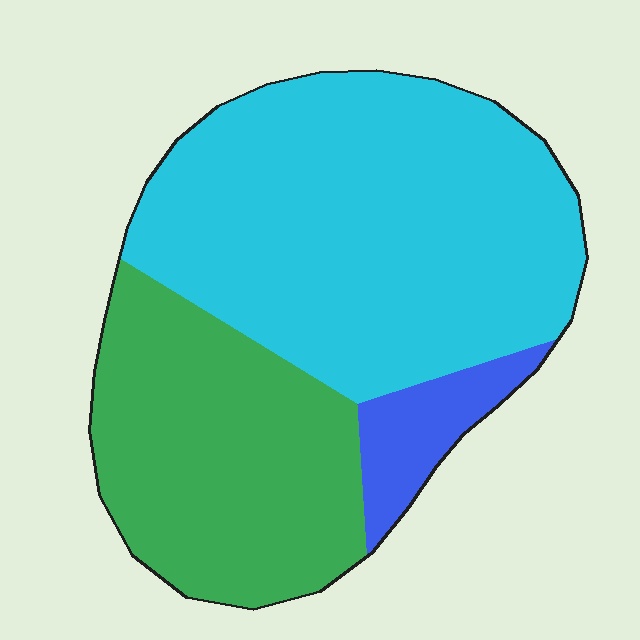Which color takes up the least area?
Blue, at roughly 10%.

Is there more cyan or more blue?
Cyan.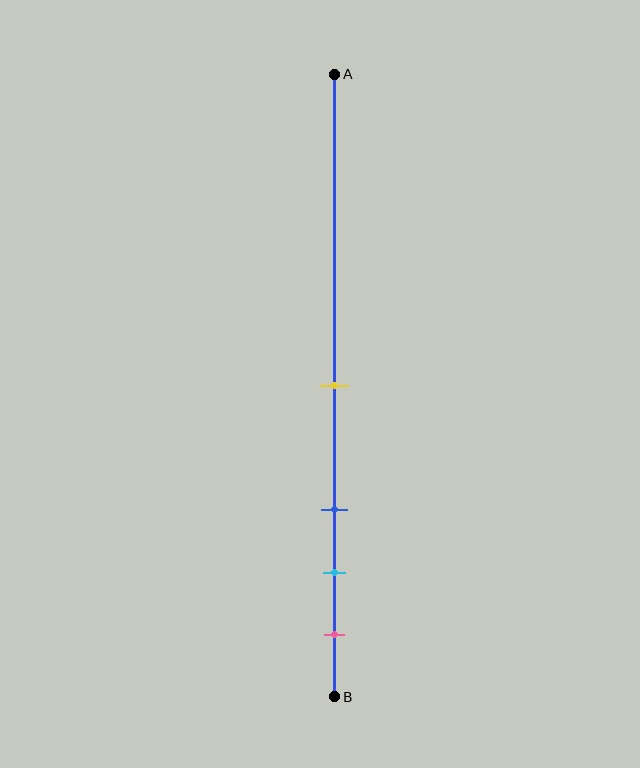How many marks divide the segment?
There are 4 marks dividing the segment.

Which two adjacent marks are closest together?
The cyan and pink marks are the closest adjacent pair.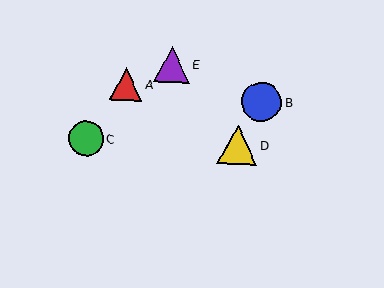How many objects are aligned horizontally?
2 objects (C, D) are aligned horizontally.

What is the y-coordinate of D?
Object D is at y≈145.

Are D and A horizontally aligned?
No, D is at y≈145 and A is at y≈84.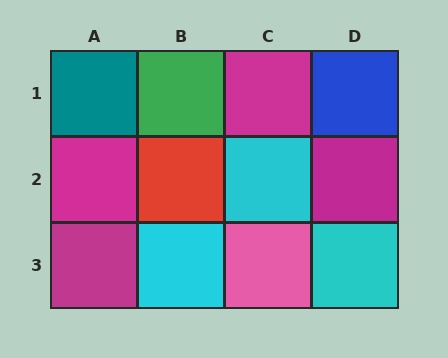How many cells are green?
1 cell is green.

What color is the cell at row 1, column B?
Green.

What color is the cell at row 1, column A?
Teal.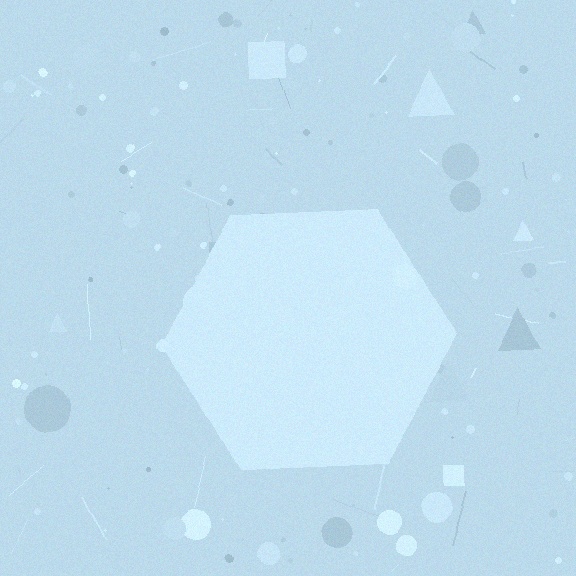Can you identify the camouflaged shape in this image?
The camouflaged shape is a hexagon.